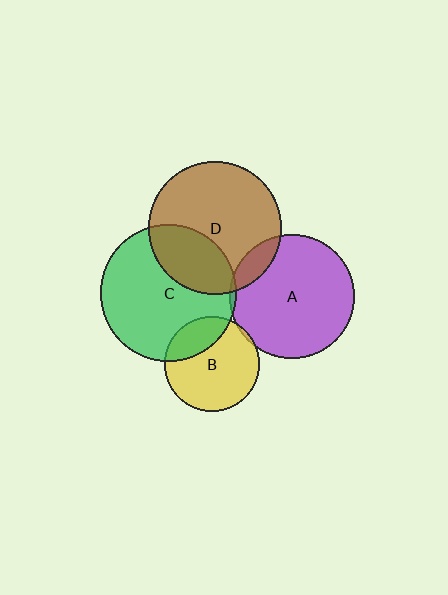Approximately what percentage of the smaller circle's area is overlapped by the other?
Approximately 10%.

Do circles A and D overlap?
Yes.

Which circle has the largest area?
Circle C (green).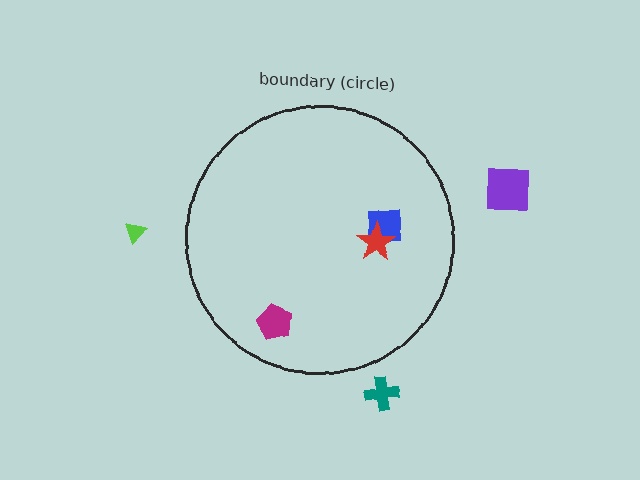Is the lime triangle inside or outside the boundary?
Outside.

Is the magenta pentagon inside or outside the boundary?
Inside.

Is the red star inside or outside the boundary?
Inside.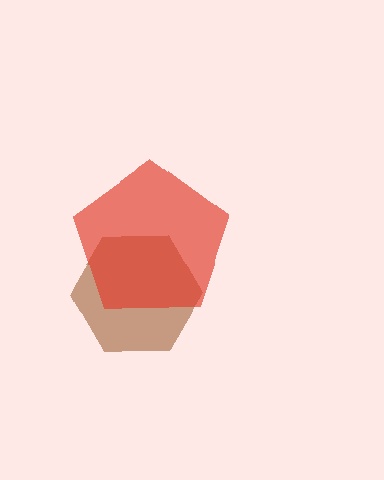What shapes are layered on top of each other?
The layered shapes are: a brown hexagon, a red pentagon.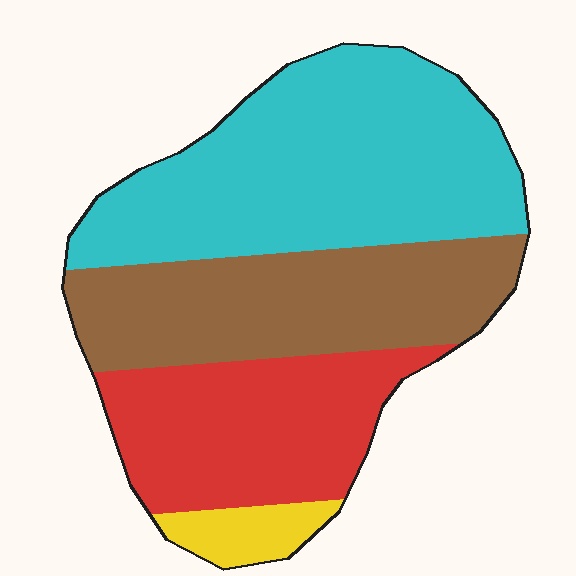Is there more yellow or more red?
Red.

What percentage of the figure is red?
Red takes up about one quarter (1/4) of the figure.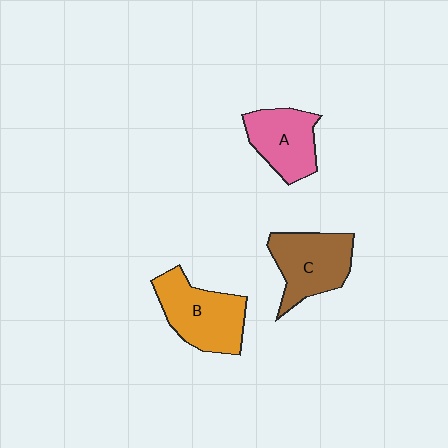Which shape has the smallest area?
Shape A (pink).